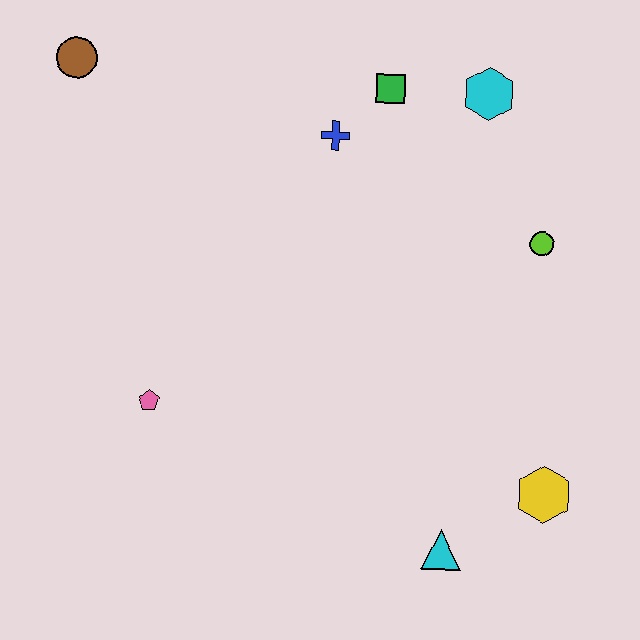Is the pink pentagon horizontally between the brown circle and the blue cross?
Yes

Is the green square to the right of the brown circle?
Yes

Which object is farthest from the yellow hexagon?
The brown circle is farthest from the yellow hexagon.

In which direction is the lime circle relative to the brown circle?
The lime circle is to the right of the brown circle.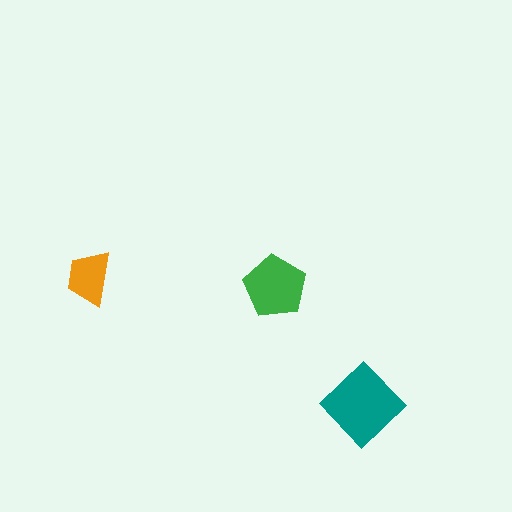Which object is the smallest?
The orange trapezoid.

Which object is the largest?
The teal diamond.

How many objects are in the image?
There are 3 objects in the image.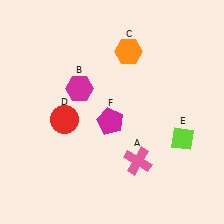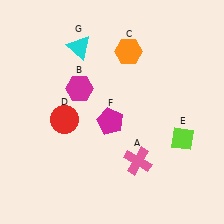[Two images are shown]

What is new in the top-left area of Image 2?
A cyan triangle (G) was added in the top-left area of Image 2.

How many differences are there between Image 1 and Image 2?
There is 1 difference between the two images.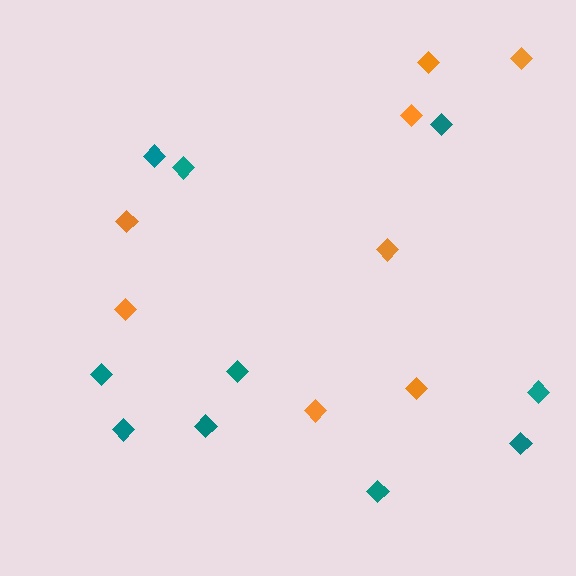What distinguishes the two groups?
There are 2 groups: one group of orange diamonds (8) and one group of teal diamonds (10).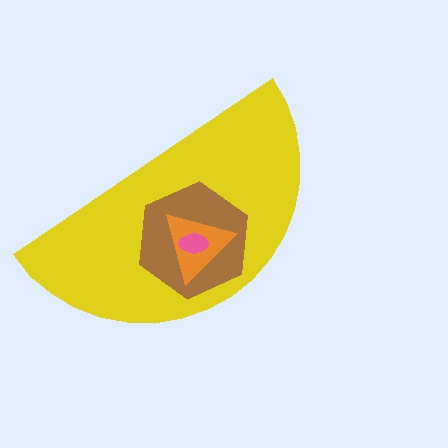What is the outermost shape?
The yellow semicircle.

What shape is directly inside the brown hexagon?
The orange triangle.